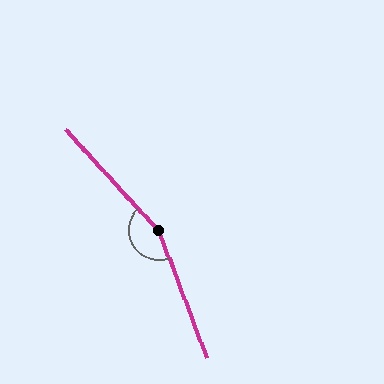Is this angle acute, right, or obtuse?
It is obtuse.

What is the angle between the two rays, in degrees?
Approximately 158 degrees.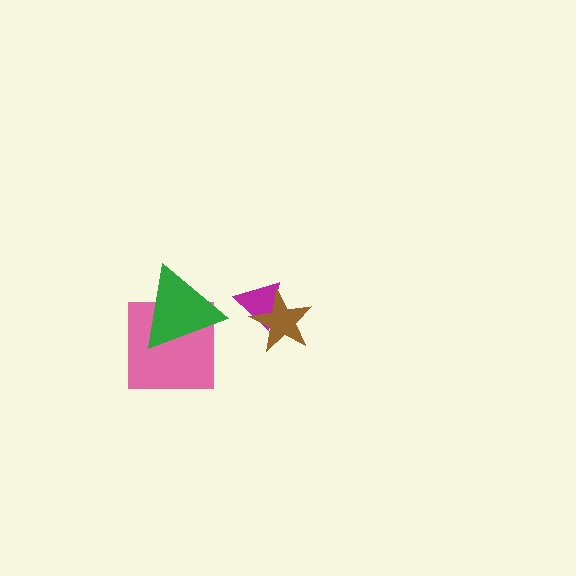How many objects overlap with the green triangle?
1 object overlaps with the green triangle.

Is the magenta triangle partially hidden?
Yes, it is partially covered by another shape.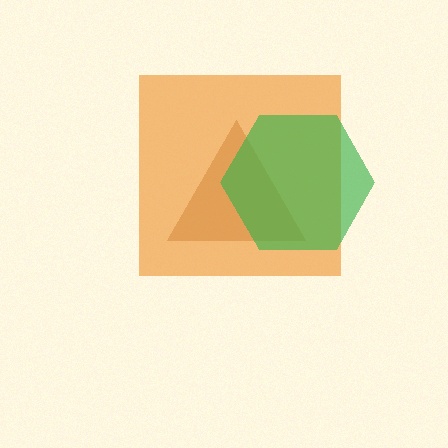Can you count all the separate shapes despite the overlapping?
Yes, there are 3 separate shapes.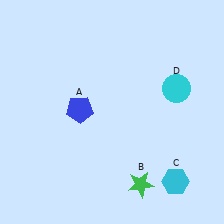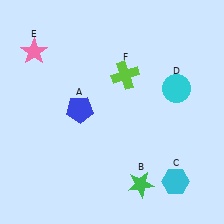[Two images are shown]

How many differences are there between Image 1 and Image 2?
There are 2 differences between the two images.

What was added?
A pink star (E), a lime cross (F) were added in Image 2.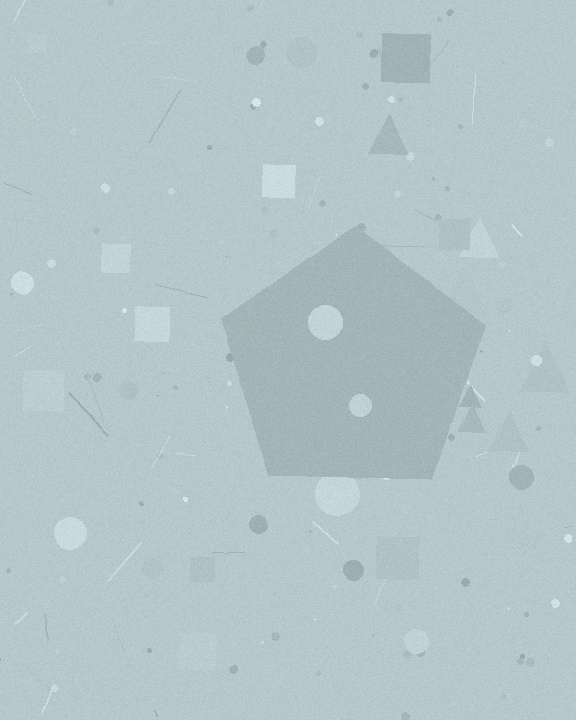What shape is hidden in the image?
A pentagon is hidden in the image.